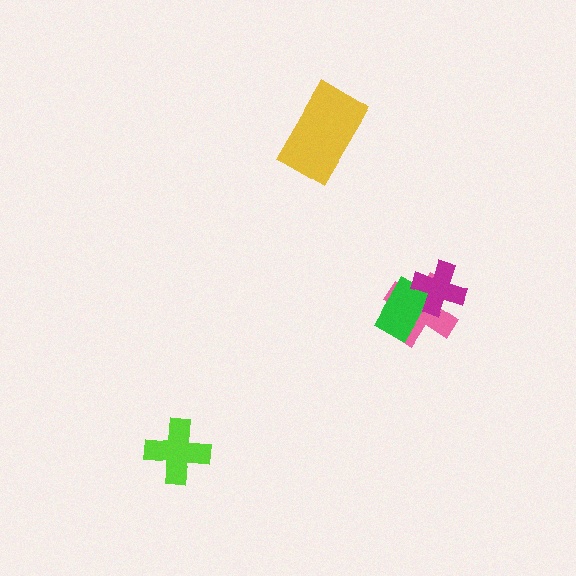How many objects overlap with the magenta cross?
2 objects overlap with the magenta cross.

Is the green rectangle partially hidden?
Yes, it is partially covered by another shape.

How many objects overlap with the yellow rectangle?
0 objects overlap with the yellow rectangle.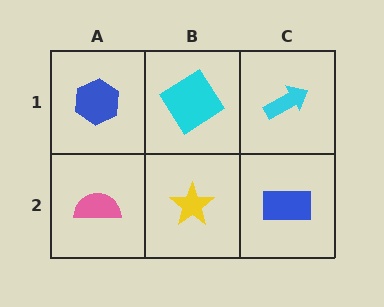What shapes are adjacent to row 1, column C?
A blue rectangle (row 2, column C), a cyan diamond (row 1, column B).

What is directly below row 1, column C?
A blue rectangle.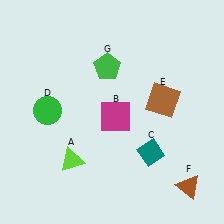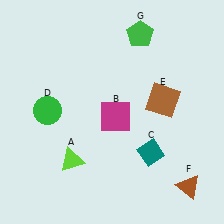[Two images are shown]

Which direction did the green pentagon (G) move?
The green pentagon (G) moved up.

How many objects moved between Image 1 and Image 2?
1 object moved between the two images.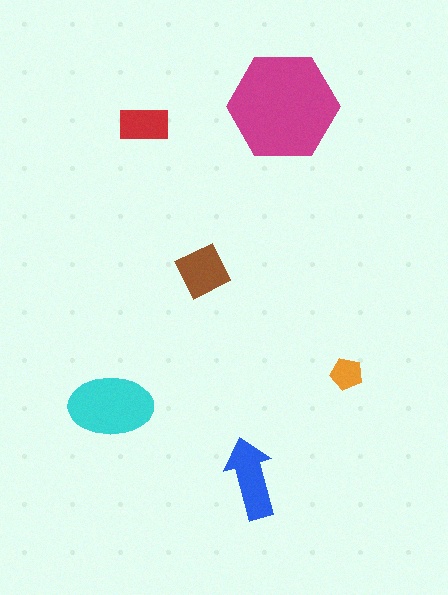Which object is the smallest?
The orange pentagon.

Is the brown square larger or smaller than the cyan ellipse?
Smaller.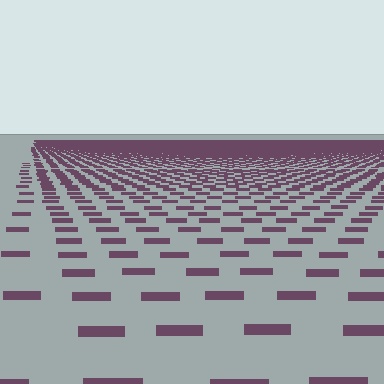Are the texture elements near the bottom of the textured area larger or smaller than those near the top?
Larger. Near the bottom, elements are closer to the viewer and appear at a bigger on-screen size.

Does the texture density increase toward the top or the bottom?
Density increases toward the top.